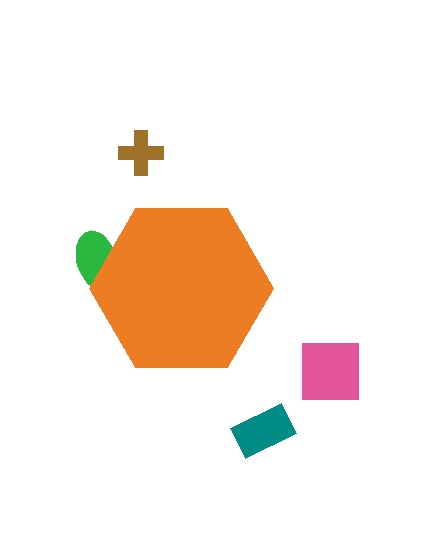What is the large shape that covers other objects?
An orange hexagon.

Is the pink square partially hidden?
No, the pink square is fully visible.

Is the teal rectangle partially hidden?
No, the teal rectangle is fully visible.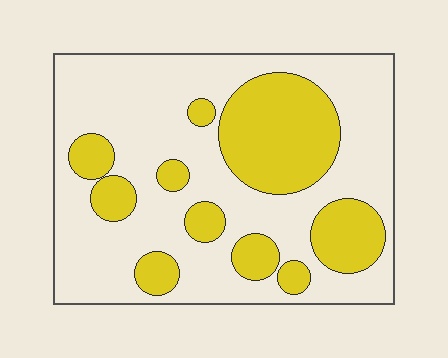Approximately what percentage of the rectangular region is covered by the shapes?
Approximately 30%.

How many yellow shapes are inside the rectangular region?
10.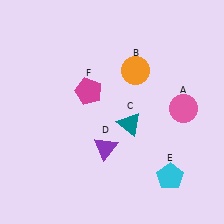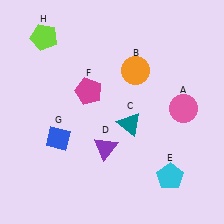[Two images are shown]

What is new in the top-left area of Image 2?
A lime pentagon (H) was added in the top-left area of Image 2.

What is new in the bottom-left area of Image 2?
A blue diamond (G) was added in the bottom-left area of Image 2.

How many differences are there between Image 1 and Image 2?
There are 2 differences between the two images.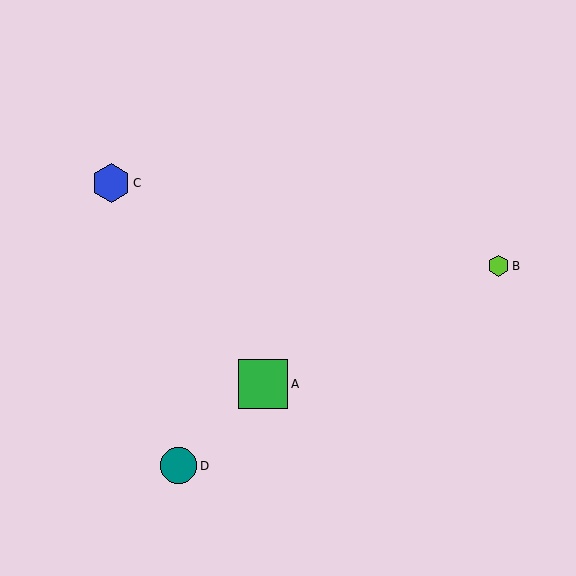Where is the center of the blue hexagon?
The center of the blue hexagon is at (111, 183).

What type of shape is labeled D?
Shape D is a teal circle.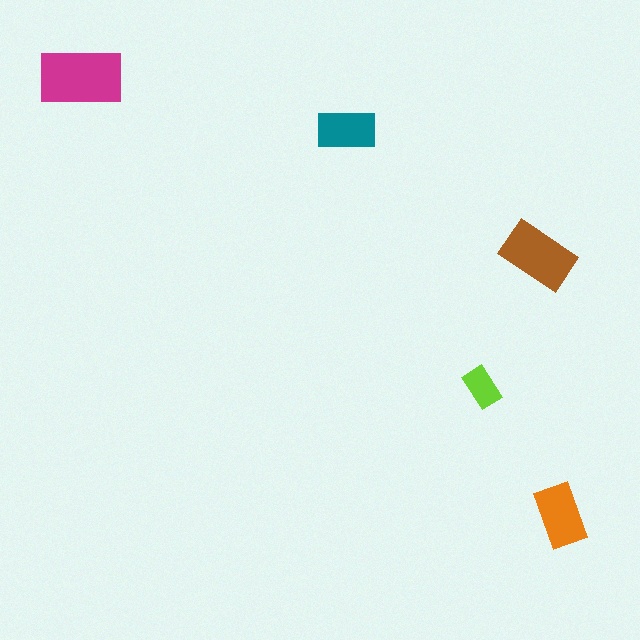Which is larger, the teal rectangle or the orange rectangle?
The orange one.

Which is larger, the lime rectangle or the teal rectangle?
The teal one.